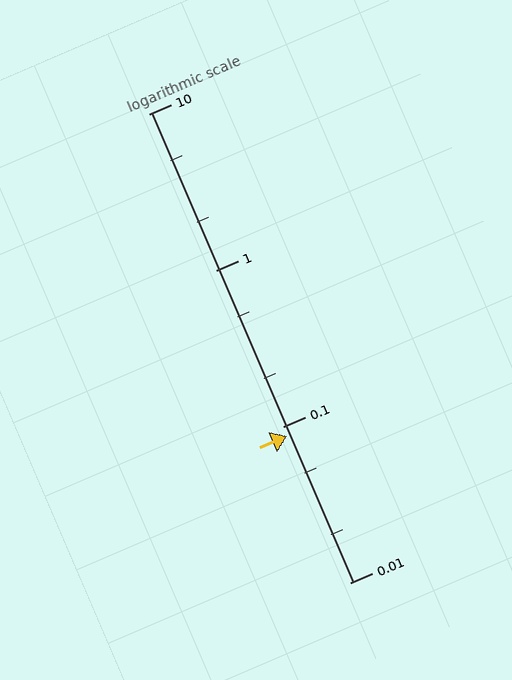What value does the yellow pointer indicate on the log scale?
The pointer indicates approximately 0.087.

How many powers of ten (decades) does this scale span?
The scale spans 3 decades, from 0.01 to 10.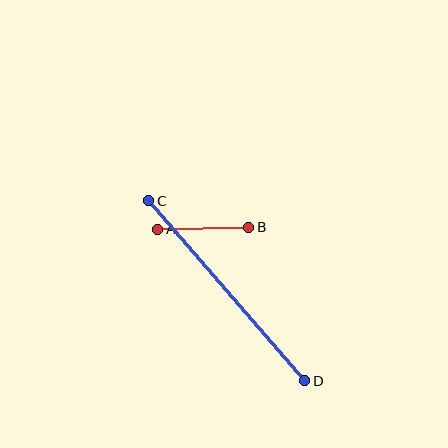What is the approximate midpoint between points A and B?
The midpoint is at approximately (203, 228) pixels.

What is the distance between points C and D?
The distance is approximately 238 pixels.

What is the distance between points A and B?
The distance is approximately 91 pixels.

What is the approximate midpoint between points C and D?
The midpoint is at approximately (227, 291) pixels.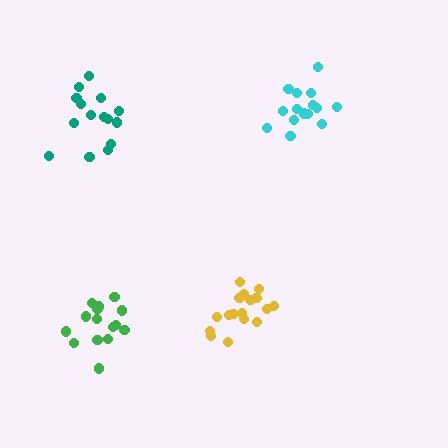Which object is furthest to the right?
The cyan cluster is rightmost.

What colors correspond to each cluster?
The clusters are colored: yellow, green, teal, cyan.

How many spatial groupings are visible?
There are 4 spatial groupings.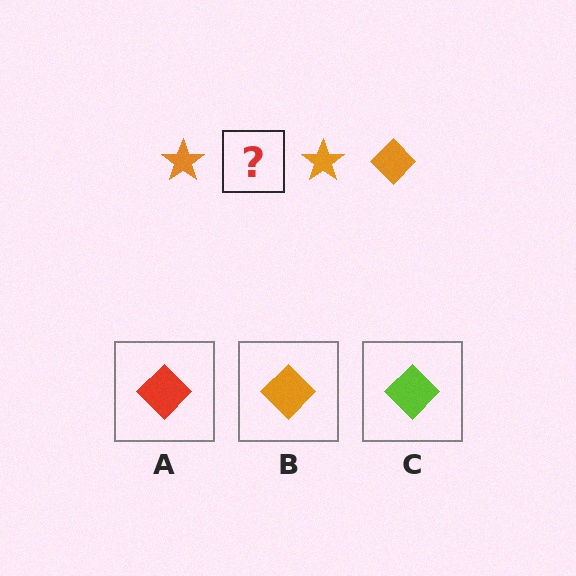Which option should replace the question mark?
Option B.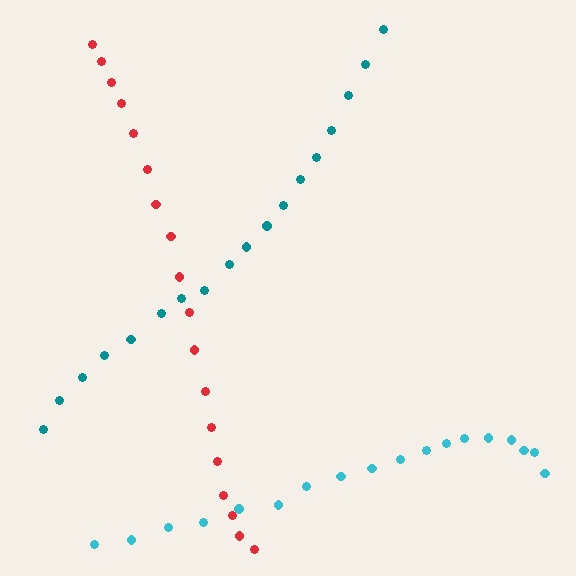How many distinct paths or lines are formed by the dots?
There are 3 distinct paths.